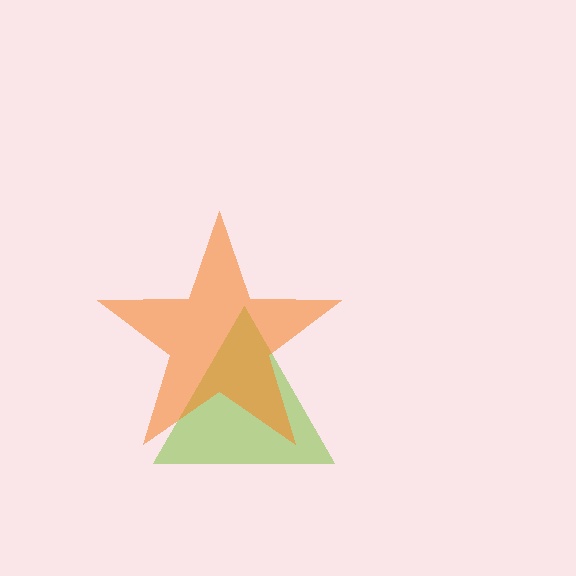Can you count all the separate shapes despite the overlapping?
Yes, there are 2 separate shapes.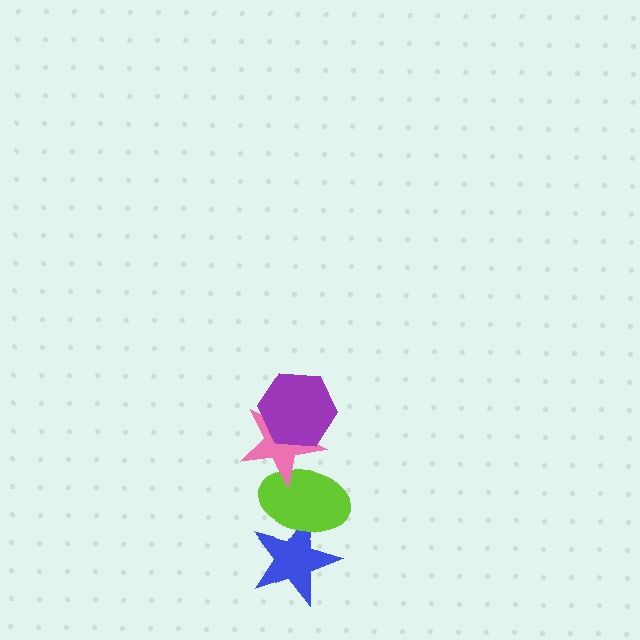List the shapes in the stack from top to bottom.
From top to bottom: the purple hexagon, the pink star, the lime ellipse, the blue star.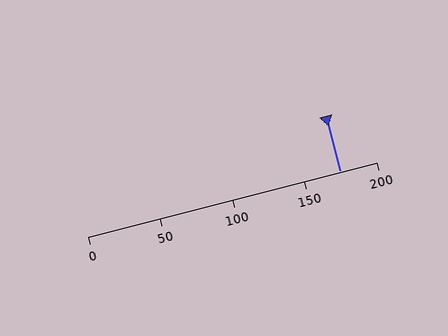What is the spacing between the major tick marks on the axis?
The major ticks are spaced 50 apart.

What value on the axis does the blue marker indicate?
The marker indicates approximately 175.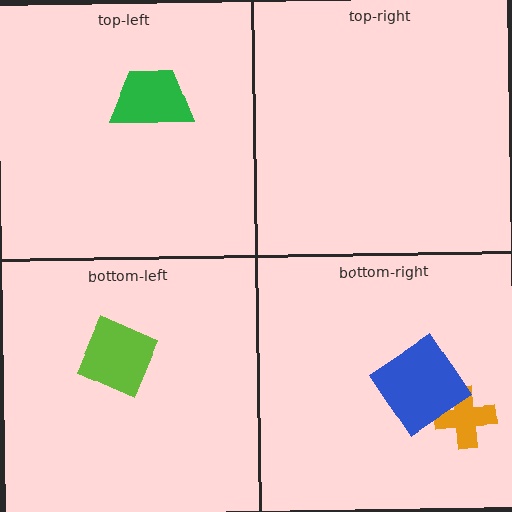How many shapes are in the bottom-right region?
2.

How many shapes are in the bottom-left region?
1.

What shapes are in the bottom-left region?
The lime diamond.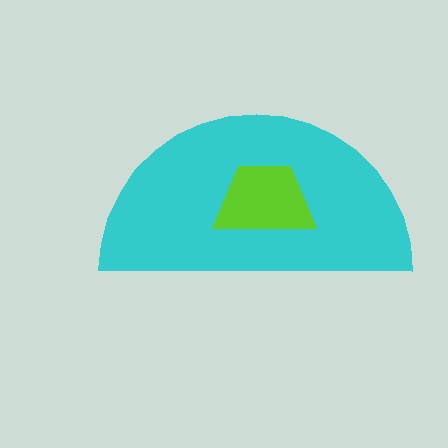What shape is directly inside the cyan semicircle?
The lime trapezoid.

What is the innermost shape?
The lime trapezoid.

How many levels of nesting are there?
2.